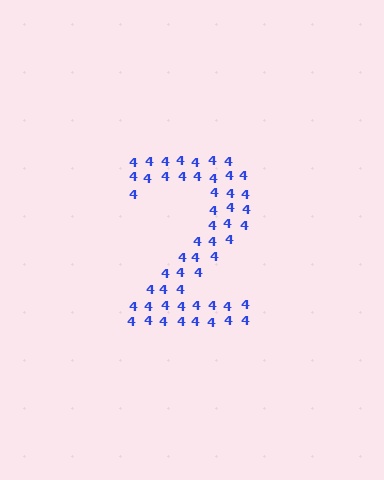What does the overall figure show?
The overall figure shows the digit 2.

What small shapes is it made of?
It is made of small digit 4's.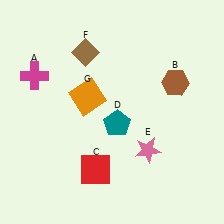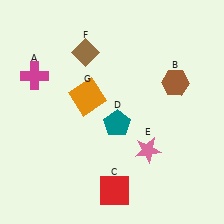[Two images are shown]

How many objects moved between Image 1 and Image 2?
1 object moved between the two images.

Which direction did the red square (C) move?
The red square (C) moved down.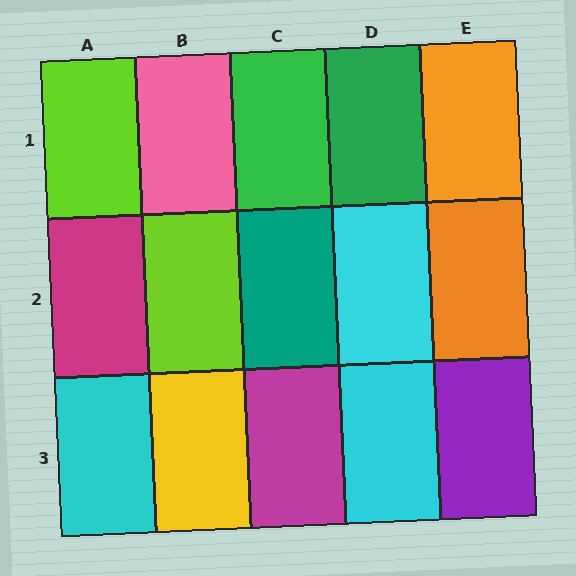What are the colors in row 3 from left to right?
Cyan, yellow, magenta, cyan, purple.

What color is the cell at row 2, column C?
Teal.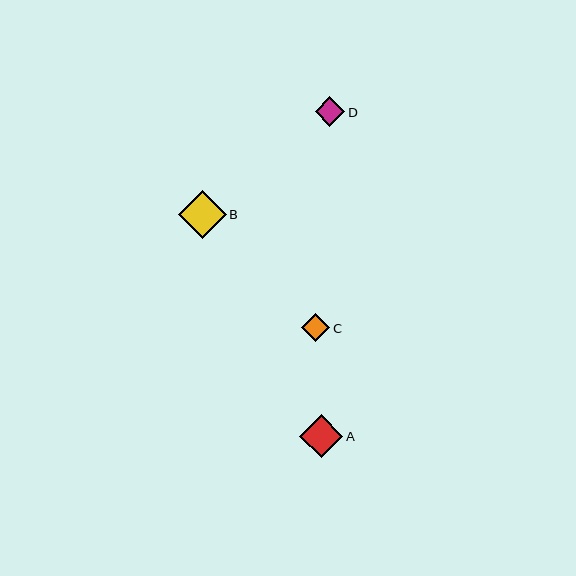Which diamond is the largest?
Diamond B is the largest with a size of approximately 47 pixels.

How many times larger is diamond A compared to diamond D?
Diamond A is approximately 1.5 times the size of diamond D.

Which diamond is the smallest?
Diamond C is the smallest with a size of approximately 28 pixels.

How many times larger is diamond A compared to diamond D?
Diamond A is approximately 1.5 times the size of diamond D.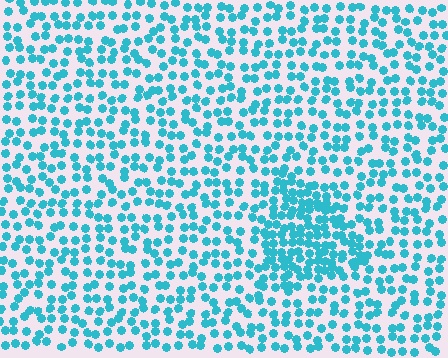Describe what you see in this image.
The image contains small cyan elements arranged at two different densities. A triangle-shaped region is visible where the elements are more densely packed than the surrounding area.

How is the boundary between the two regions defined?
The boundary is defined by a change in element density (approximately 1.9x ratio). All elements are the same color, size, and shape.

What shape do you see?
I see a triangle.